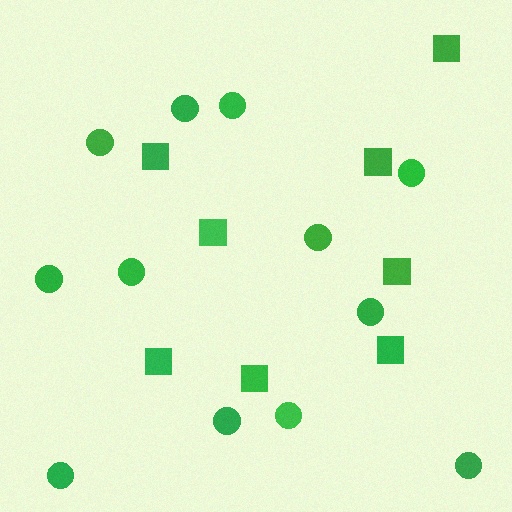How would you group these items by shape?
There are 2 groups: one group of squares (8) and one group of circles (12).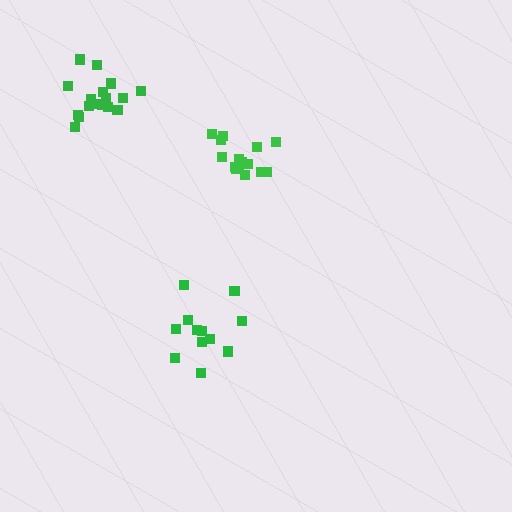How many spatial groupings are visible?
There are 3 spatial groupings.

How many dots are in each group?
Group 1: 12 dots, Group 2: 15 dots, Group 3: 17 dots (44 total).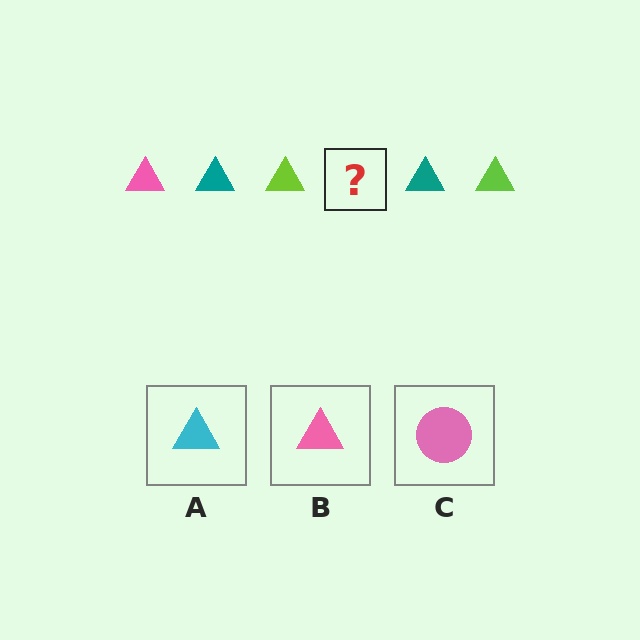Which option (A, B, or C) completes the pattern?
B.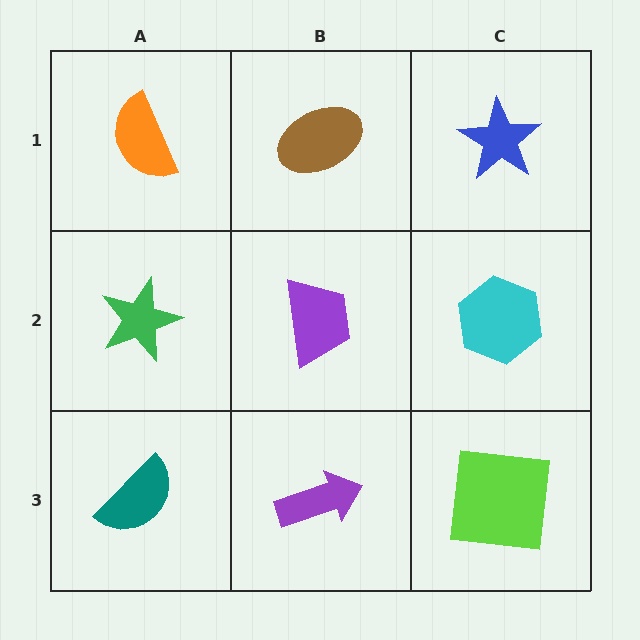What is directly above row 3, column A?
A green star.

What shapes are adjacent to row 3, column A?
A green star (row 2, column A), a purple arrow (row 3, column B).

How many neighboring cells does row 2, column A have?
3.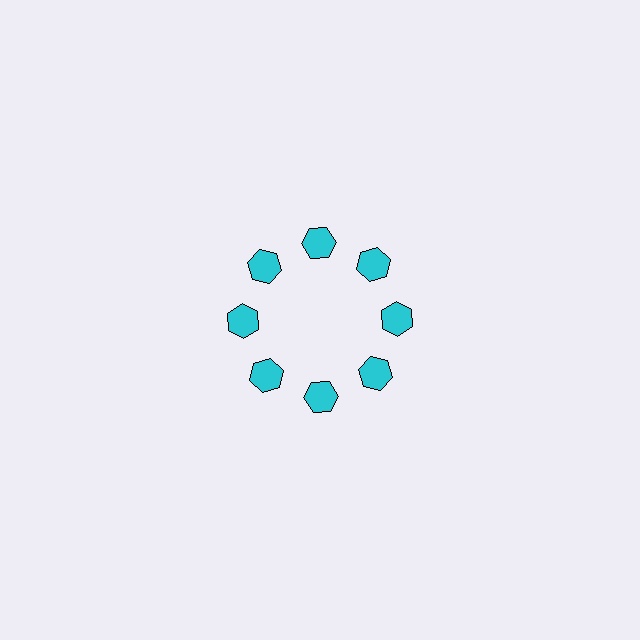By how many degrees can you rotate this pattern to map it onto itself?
The pattern maps onto itself every 45 degrees of rotation.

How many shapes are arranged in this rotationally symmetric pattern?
There are 8 shapes, arranged in 8 groups of 1.